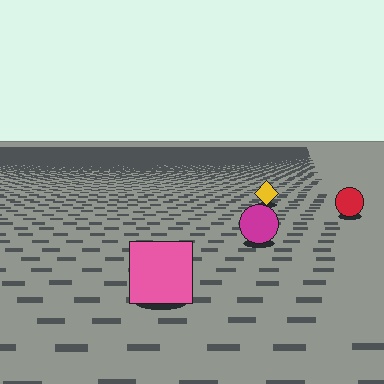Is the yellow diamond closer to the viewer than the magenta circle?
No. The magenta circle is closer — you can tell from the texture gradient: the ground texture is coarser near it.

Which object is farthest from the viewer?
The yellow diamond is farthest from the viewer. It appears smaller and the ground texture around it is denser.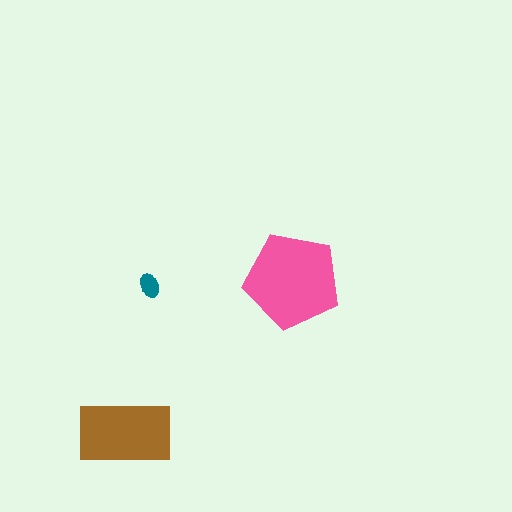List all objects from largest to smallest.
The pink pentagon, the brown rectangle, the teal ellipse.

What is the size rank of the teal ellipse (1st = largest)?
3rd.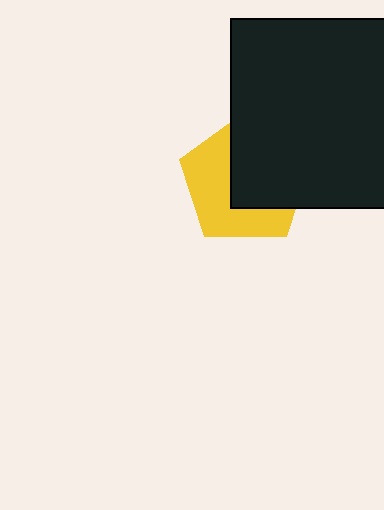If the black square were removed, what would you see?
You would see the complete yellow pentagon.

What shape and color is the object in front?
The object in front is a black square.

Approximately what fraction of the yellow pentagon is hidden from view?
Roughly 52% of the yellow pentagon is hidden behind the black square.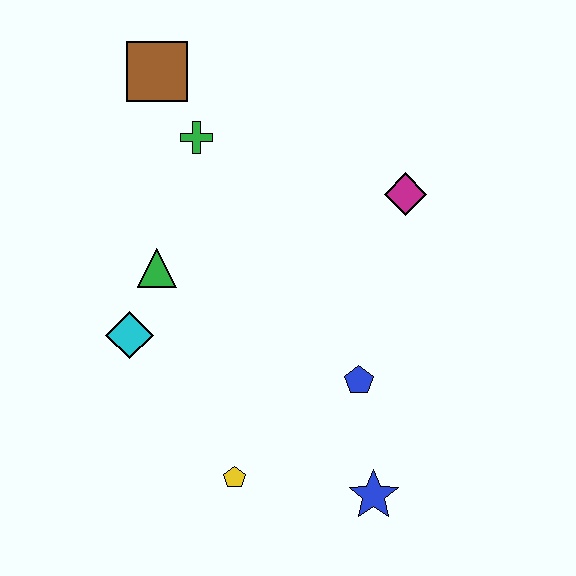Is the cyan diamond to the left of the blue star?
Yes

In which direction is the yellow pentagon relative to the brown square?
The yellow pentagon is below the brown square.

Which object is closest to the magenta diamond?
The blue pentagon is closest to the magenta diamond.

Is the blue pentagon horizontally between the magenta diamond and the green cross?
Yes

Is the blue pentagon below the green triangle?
Yes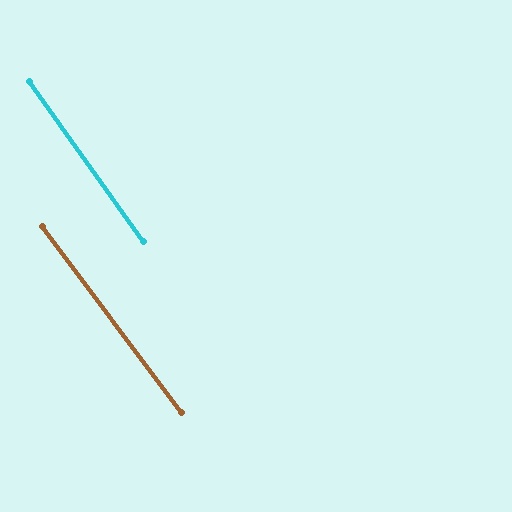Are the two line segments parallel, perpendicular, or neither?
Parallel — their directions differ by only 1.3°.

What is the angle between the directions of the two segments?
Approximately 1 degree.